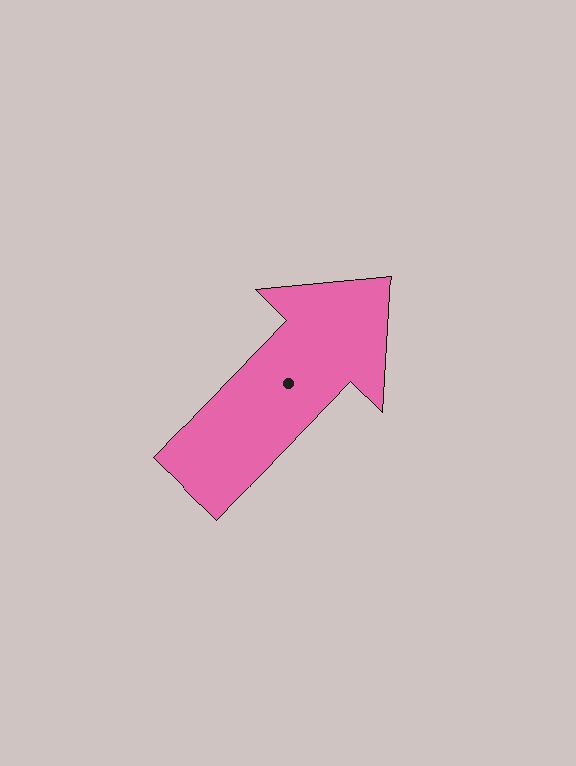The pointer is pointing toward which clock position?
Roughly 1 o'clock.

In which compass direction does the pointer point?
Northeast.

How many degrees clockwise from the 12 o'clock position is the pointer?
Approximately 44 degrees.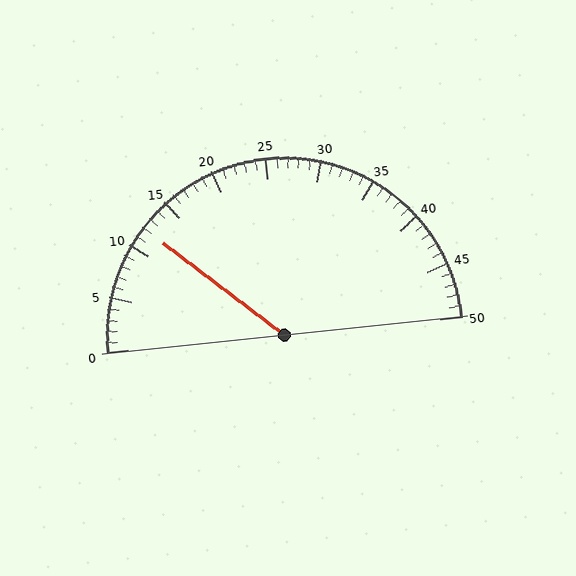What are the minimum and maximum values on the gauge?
The gauge ranges from 0 to 50.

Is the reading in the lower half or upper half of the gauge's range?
The reading is in the lower half of the range (0 to 50).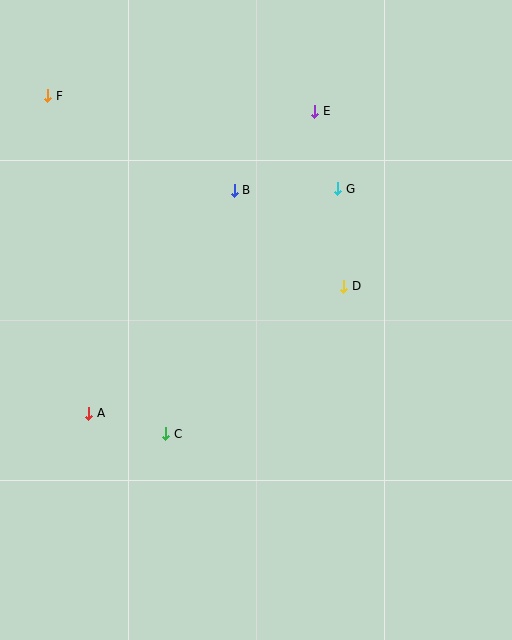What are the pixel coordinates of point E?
Point E is at (315, 111).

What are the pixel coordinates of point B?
Point B is at (234, 190).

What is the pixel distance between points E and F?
The distance between E and F is 268 pixels.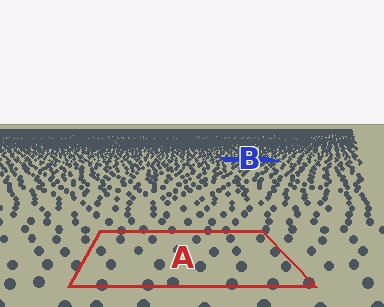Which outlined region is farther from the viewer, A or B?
Region B is farther from the viewer — the texture elements inside it appear smaller and more densely packed.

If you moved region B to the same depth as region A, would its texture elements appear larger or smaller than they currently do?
They would appear larger. At a closer depth, the same texture elements are projected at a bigger on-screen size.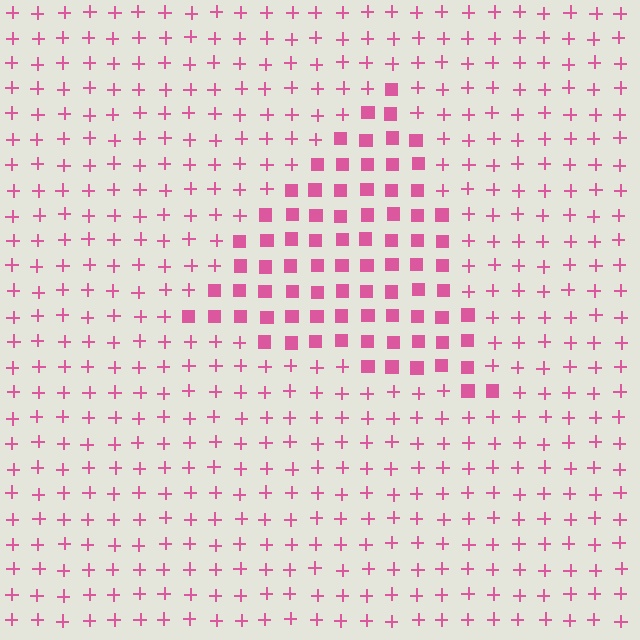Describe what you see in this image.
The image is filled with small pink elements arranged in a uniform grid. A triangle-shaped region contains squares, while the surrounding area contains plus signs. The boundary is defined purely by the change in element shape.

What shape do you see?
I see a triangle.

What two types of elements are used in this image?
The image uses squares inside the triangle region and plus signs outside it.